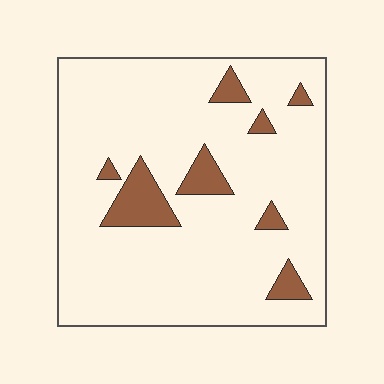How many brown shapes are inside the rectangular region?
8.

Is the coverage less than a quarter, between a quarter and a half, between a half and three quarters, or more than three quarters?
Less than a quarter.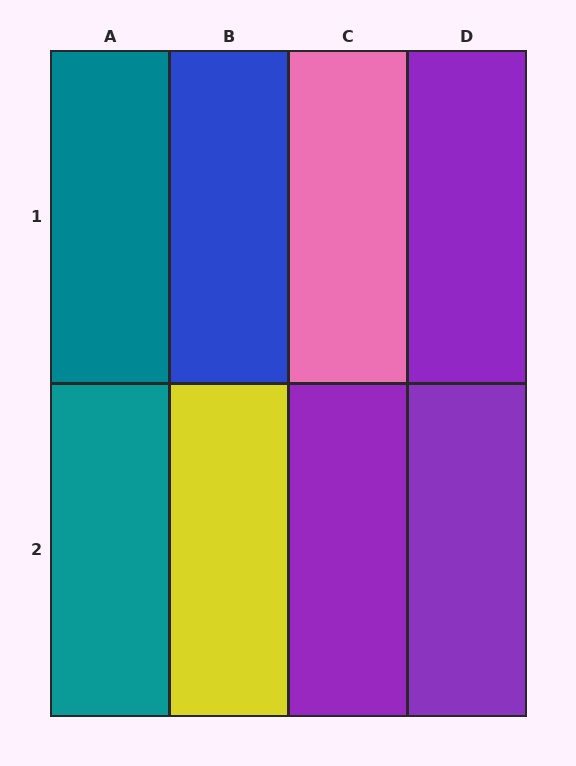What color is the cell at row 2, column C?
Purple.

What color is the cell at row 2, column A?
Teal.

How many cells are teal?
2 cells are teal.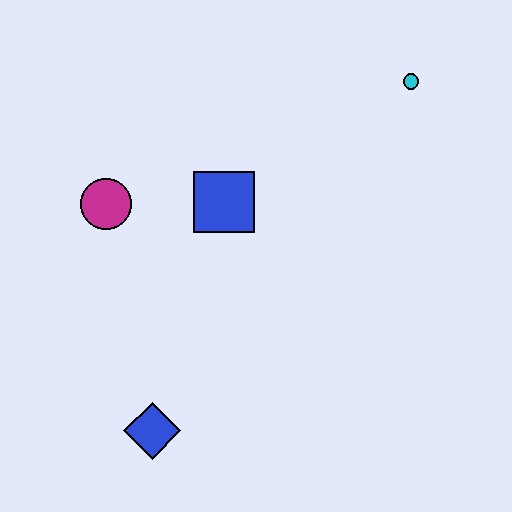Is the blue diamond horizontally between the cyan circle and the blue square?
No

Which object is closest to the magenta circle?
The blue square is closest to the magenta circle.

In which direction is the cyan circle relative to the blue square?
The cyan circle is to the right of the blue square.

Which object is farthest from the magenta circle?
The cyan circle is farthest from the magenta circle.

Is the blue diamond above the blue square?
No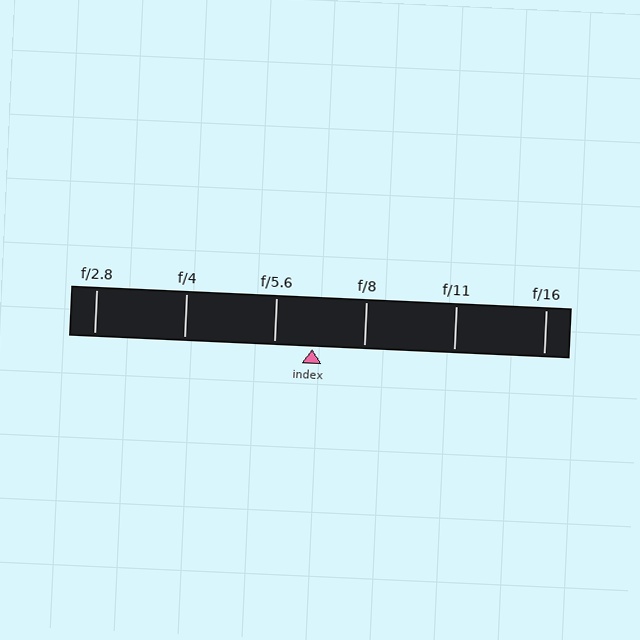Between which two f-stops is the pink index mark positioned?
The index mark is between f/5.6 and f/8.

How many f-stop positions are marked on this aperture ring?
There are 6 f-stop positions marked.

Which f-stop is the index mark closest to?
The index mark is closest to f/5.6.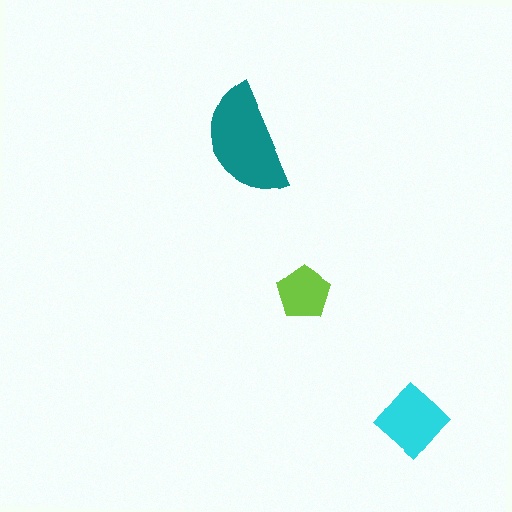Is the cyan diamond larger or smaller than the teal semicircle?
Smaller.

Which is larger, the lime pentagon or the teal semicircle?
The teal semicircle.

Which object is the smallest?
The lime pentagon.